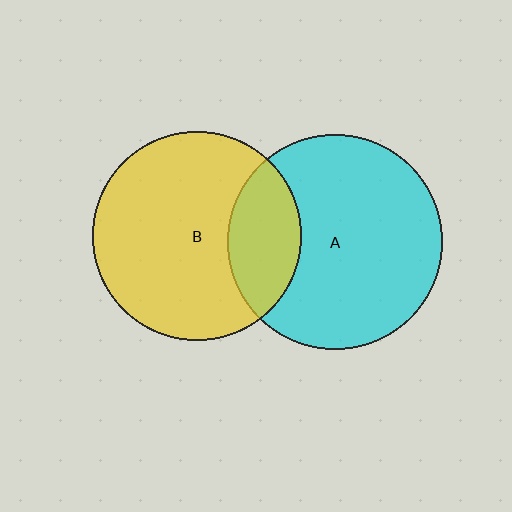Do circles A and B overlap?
Yes.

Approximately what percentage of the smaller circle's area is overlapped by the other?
Approximately 25%.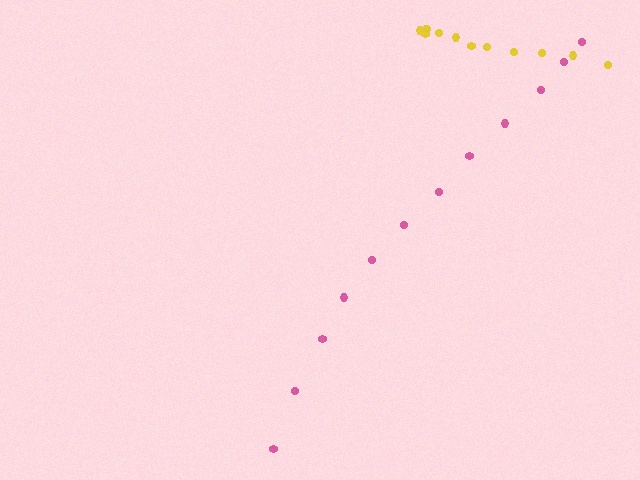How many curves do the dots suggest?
There are 2 distinct paths.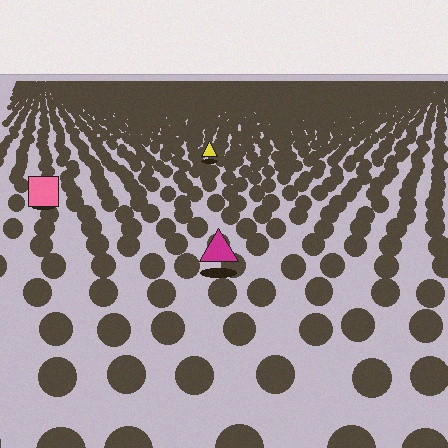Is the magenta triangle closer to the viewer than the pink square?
Yes. The magenta triangle is closer — you can tell from the texture gradient: the ground texture is coarser near it.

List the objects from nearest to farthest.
From nearest to farthest: the magenta triangle, the pink square, the yellow triangle.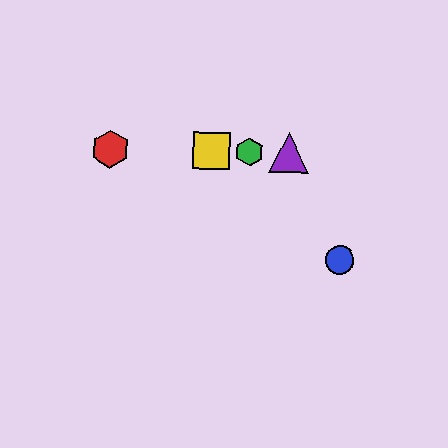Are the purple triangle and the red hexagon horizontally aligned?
Yes, both are at y≈153.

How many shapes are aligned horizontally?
4 shapes (the red hexagon, the green hexagon, the yellow square, the purple triangle) are aligned horizontally.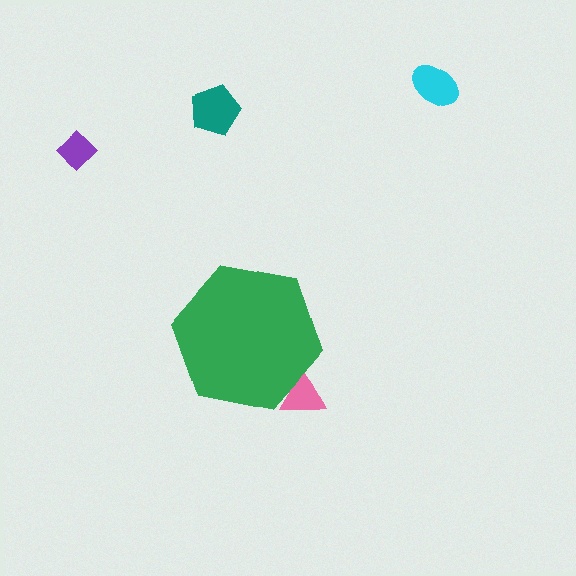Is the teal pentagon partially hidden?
No, the teal pentagon is fully visible.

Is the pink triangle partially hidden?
Yes, the pink triangle is partially hidden behind the green hexagon.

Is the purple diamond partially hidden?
No, the purple diamond is fully visible.